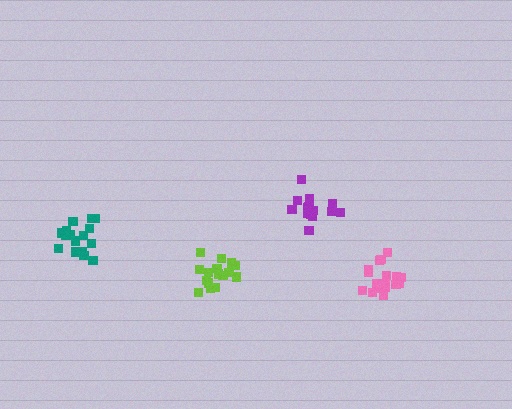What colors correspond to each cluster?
The clusters are colored: teal, purple, pink, lime.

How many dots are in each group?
Group 1: 17 dots, Group 2: 15 dots, Group 3: 19 dots, Group 4: 19 dots (70 total).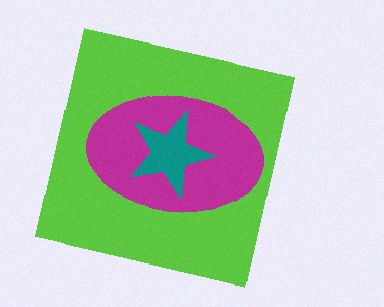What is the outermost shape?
The lime square.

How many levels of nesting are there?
3.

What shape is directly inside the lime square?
The magenta ellipse.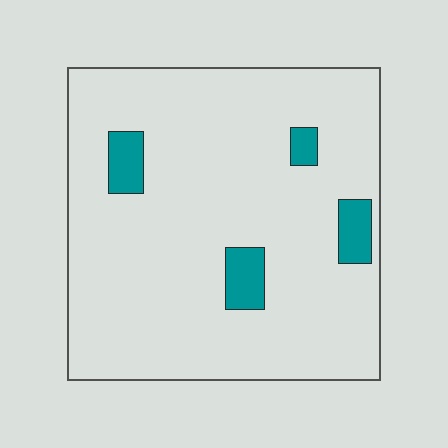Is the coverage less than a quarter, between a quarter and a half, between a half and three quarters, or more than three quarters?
Less than a quarter.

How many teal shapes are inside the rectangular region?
4.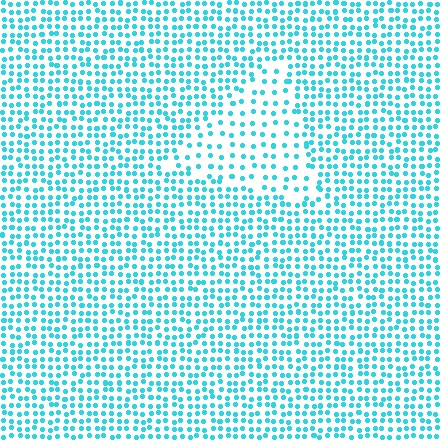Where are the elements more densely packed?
The elements are more densely packed outside the triangle boundary.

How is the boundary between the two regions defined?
The boundary is defined by a change in element density (approximately 1.9x ratio). All elements are the same color, size, and shape.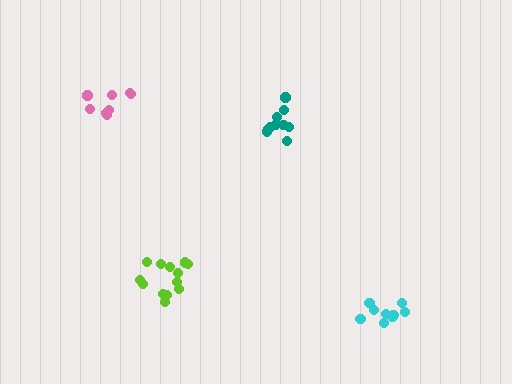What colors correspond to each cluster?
The clusters are colored: teal, lime, pink, cyan.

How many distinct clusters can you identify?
There are 4 distinct clusters.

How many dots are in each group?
Group 1: 10 dots, Group 2: 13 dots, Group 3: 8 dots, Group 4: 9 dots (40 total).